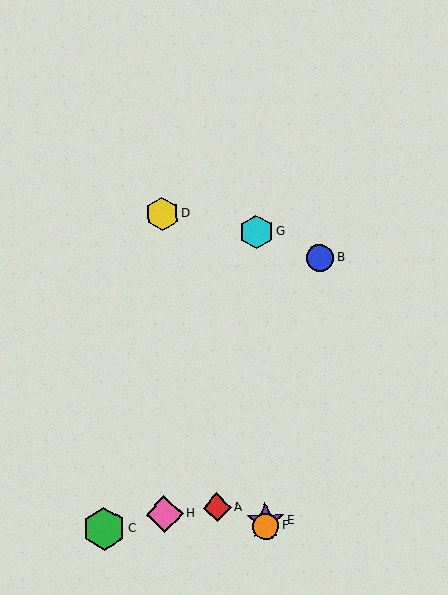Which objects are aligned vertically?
Objects E, F, G are aligned vertically.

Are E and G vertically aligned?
Yes, both are at x≈266.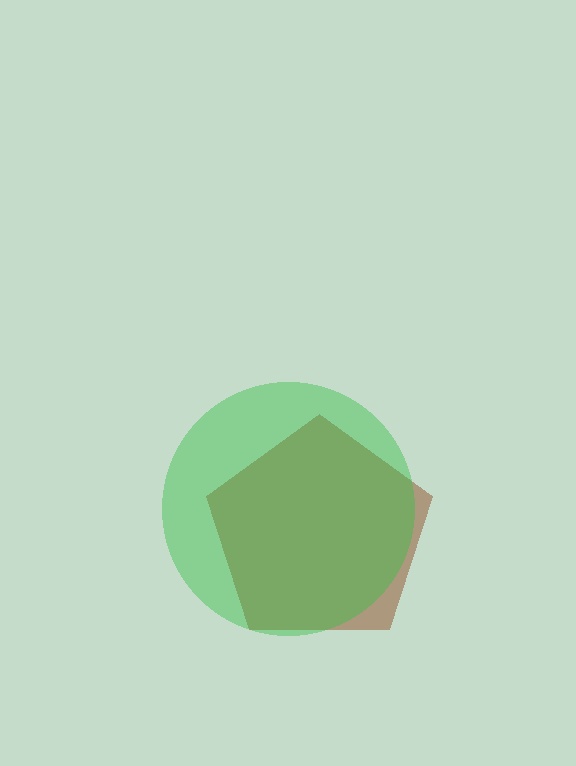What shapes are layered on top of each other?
The layered shapes are: a brown pentagon, a green circle.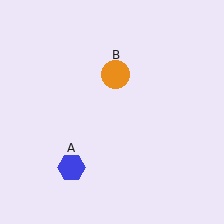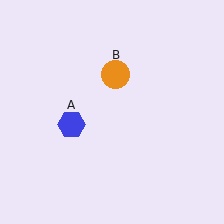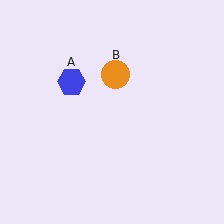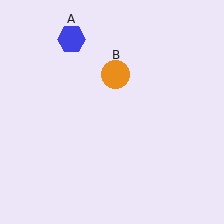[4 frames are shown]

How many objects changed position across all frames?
1 object changed position: blue hexagon (object A).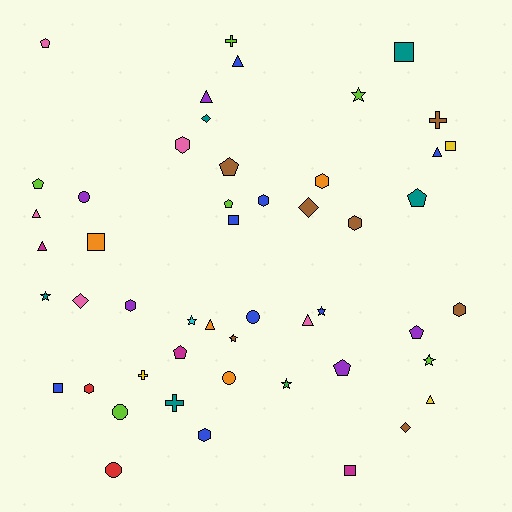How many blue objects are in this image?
There are 8 blue objects.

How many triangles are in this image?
There are 8 triangles.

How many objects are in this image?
There are 50 objects.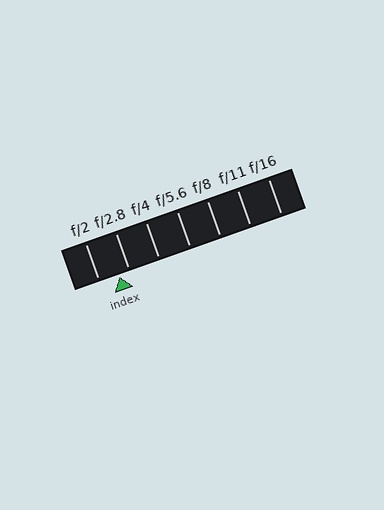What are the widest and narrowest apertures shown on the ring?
The widest aperture shown is f/2 and the narrowest is f/16.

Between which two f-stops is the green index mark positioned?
The index mark is between f/2 and f/2.8.